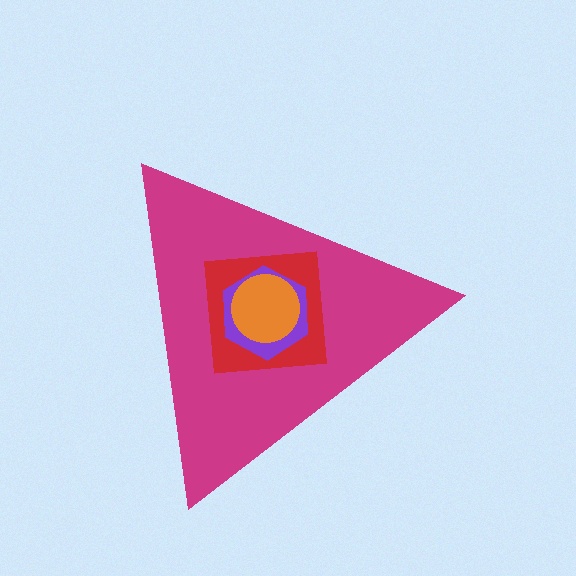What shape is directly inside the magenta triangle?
The red square.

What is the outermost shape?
The magenta triangle.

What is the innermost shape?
The orange circle.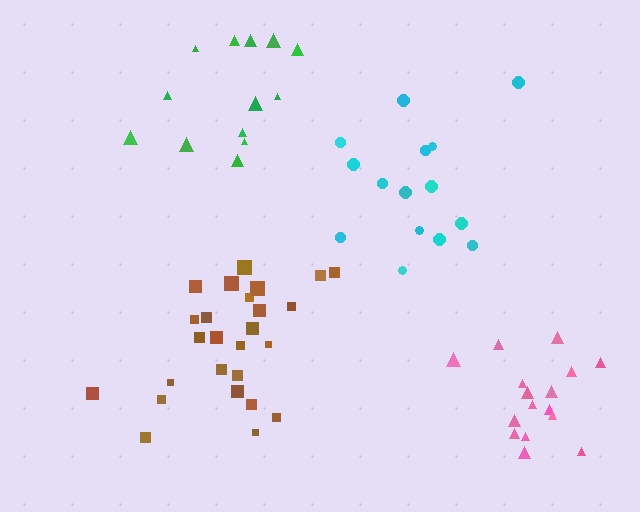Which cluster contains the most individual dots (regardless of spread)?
Brown (26).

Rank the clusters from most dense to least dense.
pink, cyan, brown, green.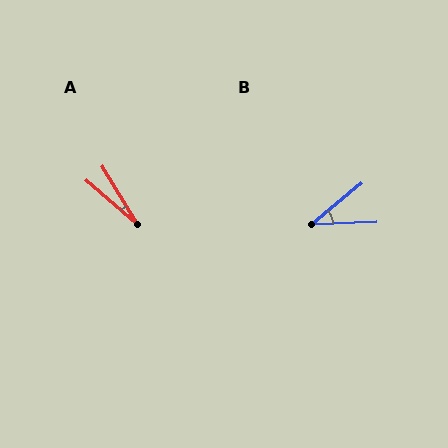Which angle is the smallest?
A, at approximately 18 degrees.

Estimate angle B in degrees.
Approximately 38 degrees.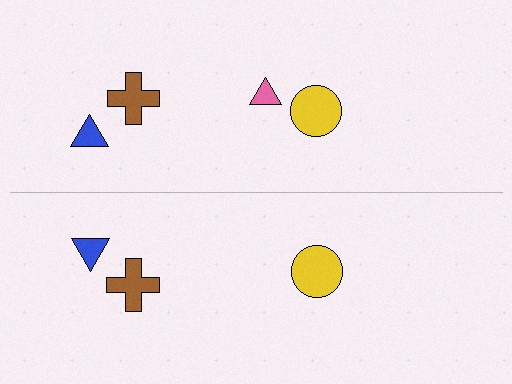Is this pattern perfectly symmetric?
No, the pattern is not perfectly symmetric. A pink triangle is missing from the bottom side.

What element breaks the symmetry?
A pink triangle is missing from the bottom side.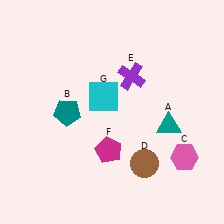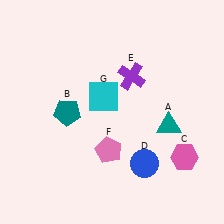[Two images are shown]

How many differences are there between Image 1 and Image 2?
There are 2 differences between the two images.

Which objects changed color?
D changed from brown to blue. F changed from magenta to pink.